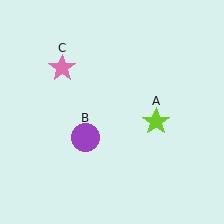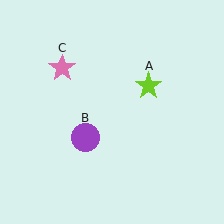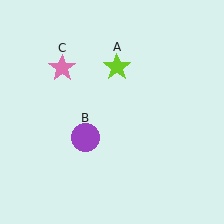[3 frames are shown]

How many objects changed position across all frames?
1 object changed position: lime star (object A).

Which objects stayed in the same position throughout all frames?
Purple circle (object B) and pink star (object C) remained stationary.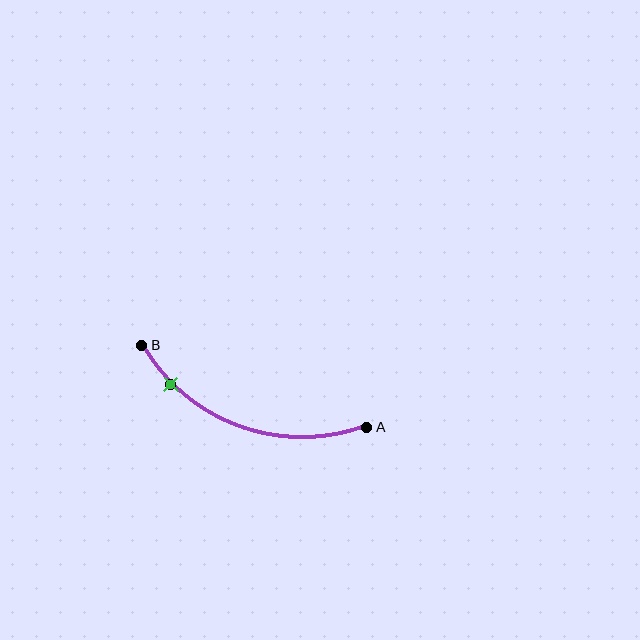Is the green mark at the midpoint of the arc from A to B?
No. The green mark lies on the arc but is closer to endpoint B. The arc midpoint would be at the point on the curve equidistant along the arc from both A and B.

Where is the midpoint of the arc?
The arc midpoint is the point on the curve farthest from the straight line joining A and B. It sits below that line.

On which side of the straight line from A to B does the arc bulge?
The arc bulges below the straight line connecting A and B.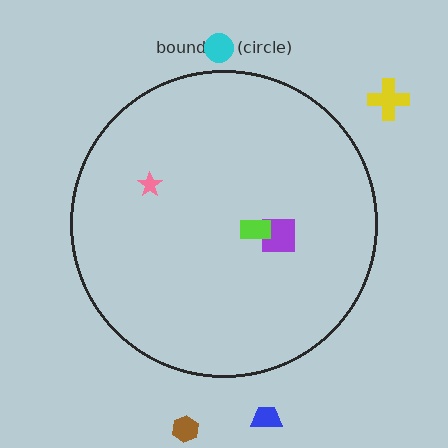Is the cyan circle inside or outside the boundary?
Outside.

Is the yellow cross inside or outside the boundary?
Outside.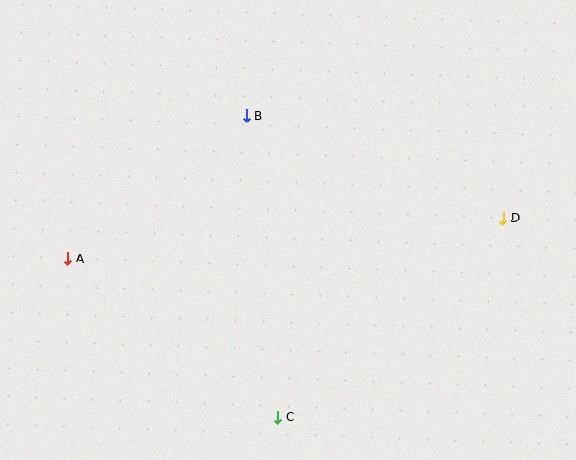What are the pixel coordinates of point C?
Point C is at (278, 417).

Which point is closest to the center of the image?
Point B at (246, 116) is closest to the center.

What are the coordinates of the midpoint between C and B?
The midpoint between C and B is at (262, 266).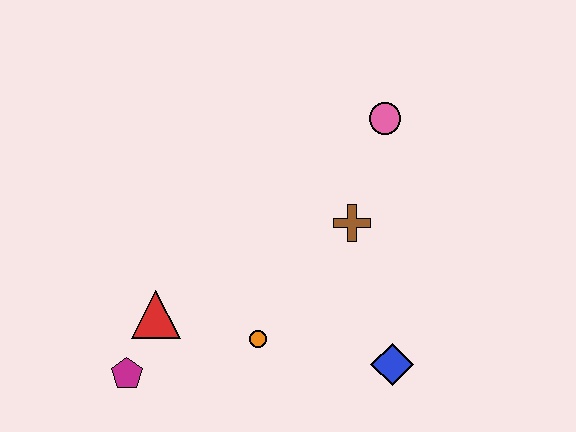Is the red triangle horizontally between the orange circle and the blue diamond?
No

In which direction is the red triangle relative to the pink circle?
The red triangle is to the left of the pink circle.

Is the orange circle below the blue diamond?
No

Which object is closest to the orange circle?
The red triangle is closest to the orange circle.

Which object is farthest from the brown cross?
The magenta pentagon is farthest from the brown cross.